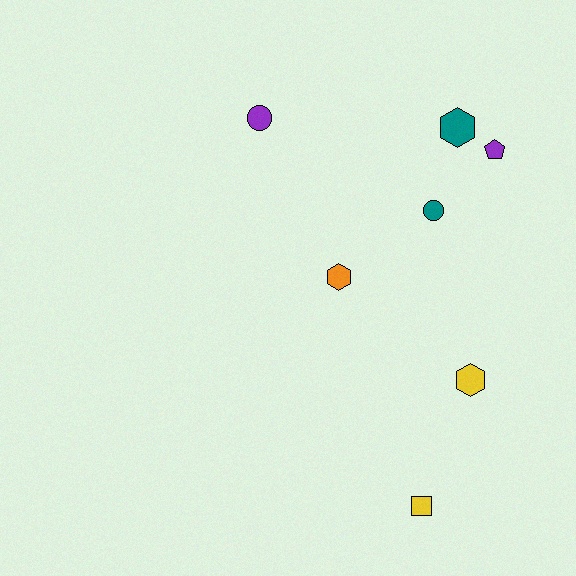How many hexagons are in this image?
There are 3 hexagons.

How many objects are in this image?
There are 7 objects.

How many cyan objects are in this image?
There are no cyan objects.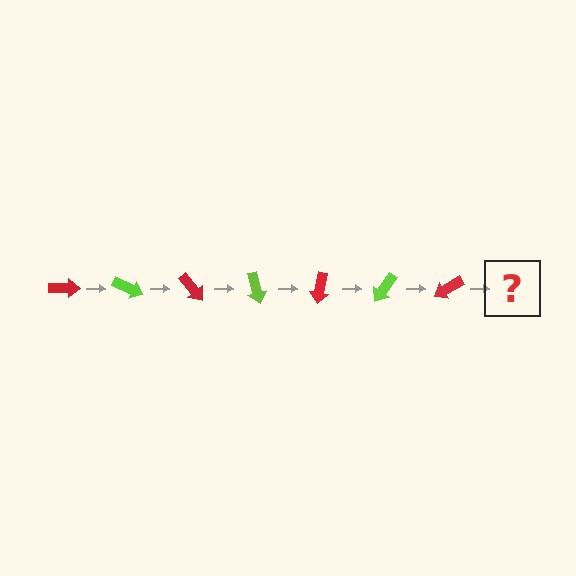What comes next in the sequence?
The next element should be a lime arrow, rotated 175 degrees from the start.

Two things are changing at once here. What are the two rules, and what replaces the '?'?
The two rules are that it rotates 25 degrees each step and the color cycles through red and lime. The '?' should be a lime arrow, rotated 175 degrees from the start.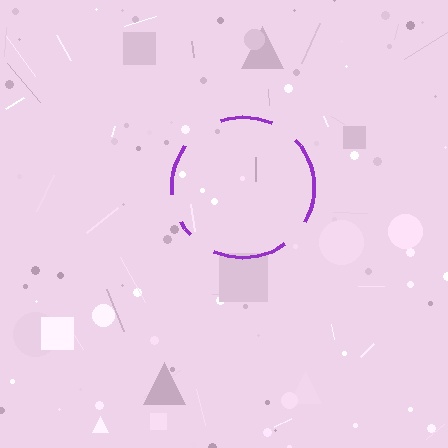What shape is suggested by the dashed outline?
The dashed outline suggests a circle.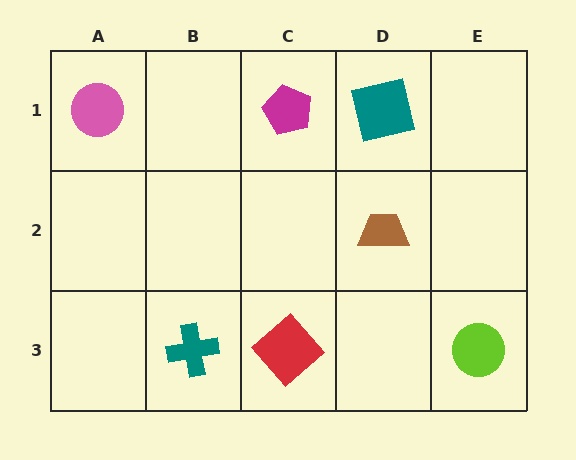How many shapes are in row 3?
3 shapes.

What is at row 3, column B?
A teal cross.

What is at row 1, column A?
A pink circle.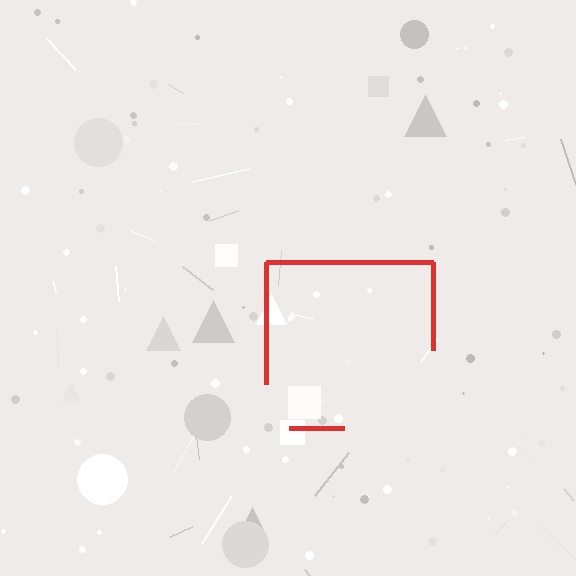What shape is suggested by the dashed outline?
The dashed outline suggests a square.